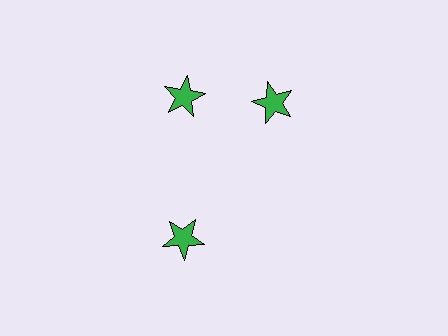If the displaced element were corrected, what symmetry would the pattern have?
It would have 3-fold rotational symmetry — the pattern would map onto itself every 120 degrees.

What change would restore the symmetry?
The symmetry would be restored by rotating it back into even spacing with its neighbors so that all 3 stars sit at equal angles and equal distance from the center.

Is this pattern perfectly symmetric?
No. The 3 green stars are arranged in a ring, but one element near the 3 o'clock position is rotated out of alignment along the ring, breaking the 3-fold rotational symmetry.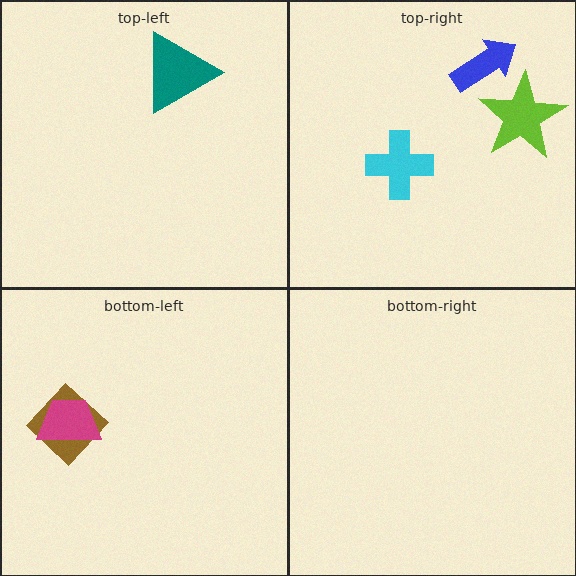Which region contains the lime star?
The top-right region.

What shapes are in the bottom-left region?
The brown diamond, the magenta trapezoid.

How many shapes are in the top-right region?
3.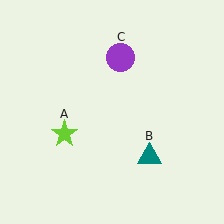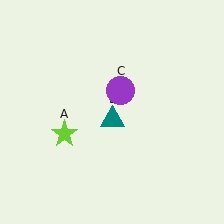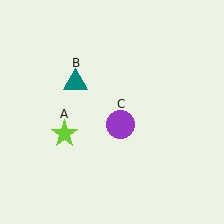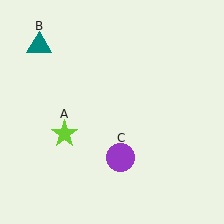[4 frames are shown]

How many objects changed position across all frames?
2 objects changed position: teal triangle (object B), purple circle (object C).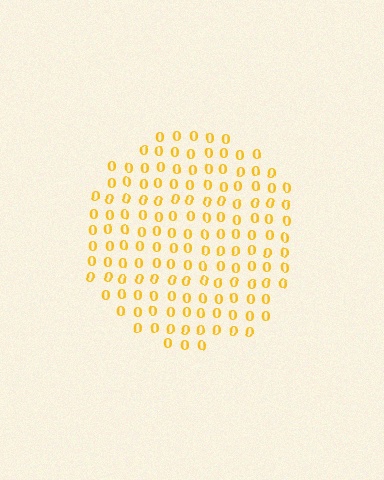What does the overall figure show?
The overall figure shows a circle.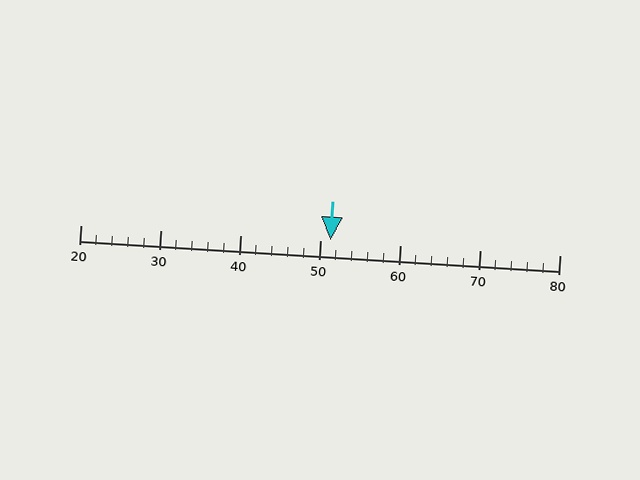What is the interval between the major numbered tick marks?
The major tick marks are spaced 10 units apart.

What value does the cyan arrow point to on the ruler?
The cyan arrow points to approximately 51.